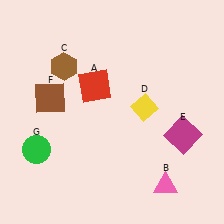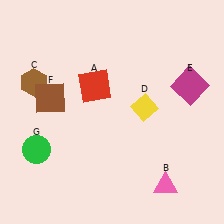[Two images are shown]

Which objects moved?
The objects that moved are: the brown hexagon (C), the magenta square (E).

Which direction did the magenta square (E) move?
The magenta square (E) moved up.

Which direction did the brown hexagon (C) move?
The brown hexagon (C) moved left.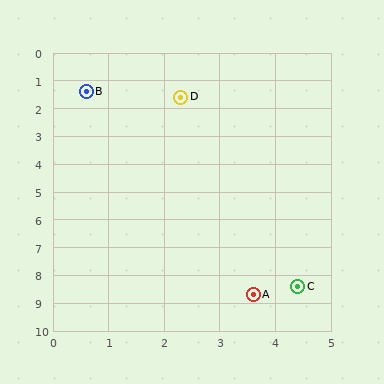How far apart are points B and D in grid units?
Points B and D are about 1.7 grid units apart.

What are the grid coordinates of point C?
Point C is at approximately (4.4, 8.4).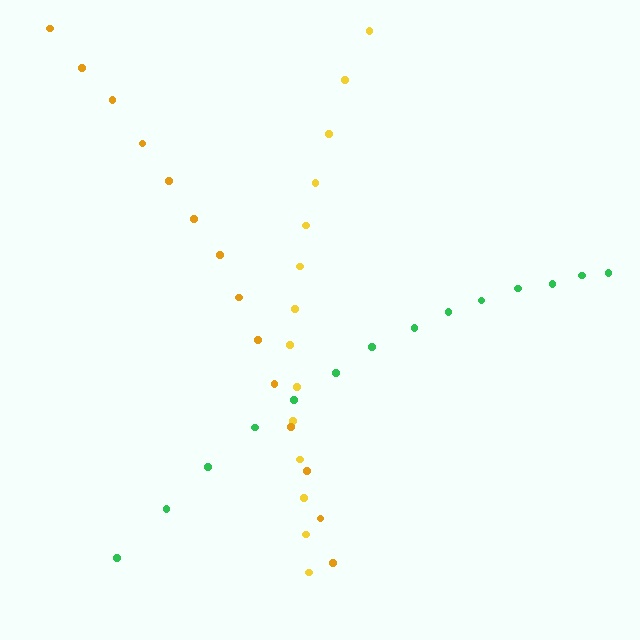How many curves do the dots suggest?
There are 3 distinct paths.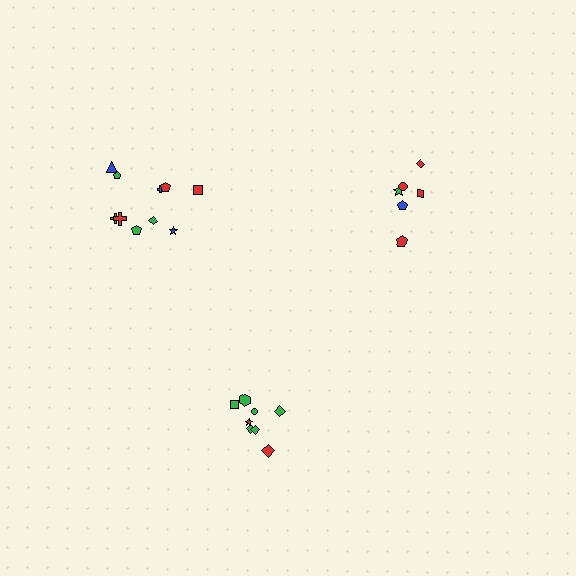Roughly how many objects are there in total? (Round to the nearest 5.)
Roughly 25 objects in total.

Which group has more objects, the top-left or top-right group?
The top-left group.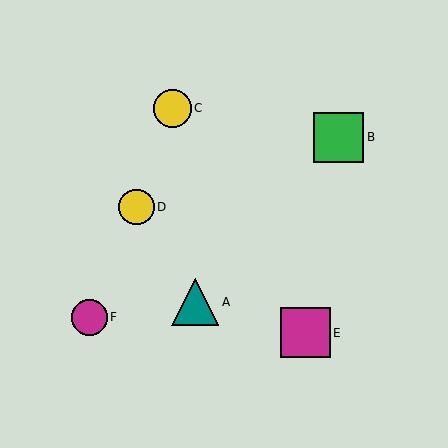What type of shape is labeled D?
Shape D is a yellow circle.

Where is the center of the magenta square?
The center of the magenta square is at (305, 333).